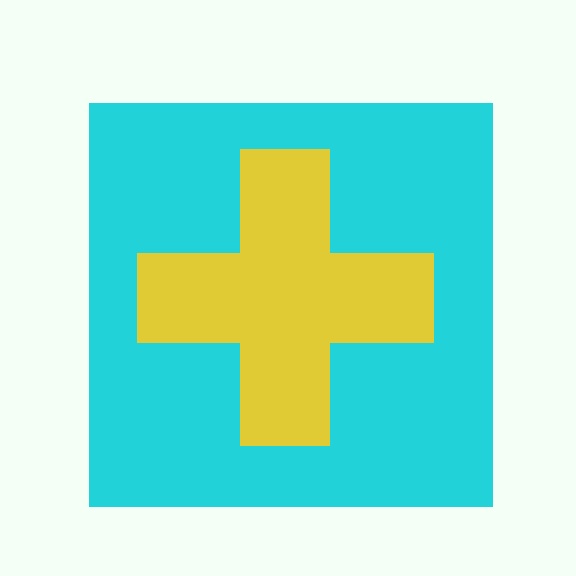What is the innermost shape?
The yellow cross.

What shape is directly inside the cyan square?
The yellow cross.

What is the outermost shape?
The cyan square.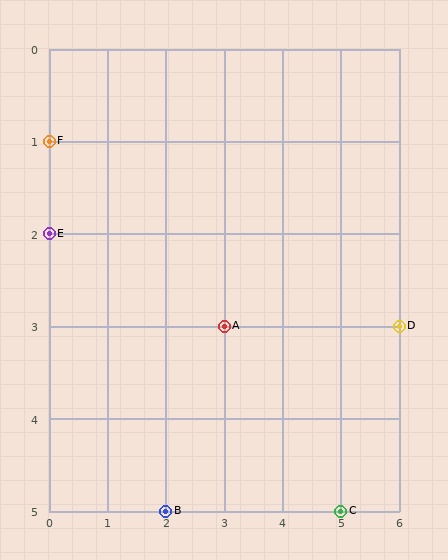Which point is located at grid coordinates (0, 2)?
Point E is at (0, 2).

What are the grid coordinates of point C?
Point C is at grid coordinates (5, 5).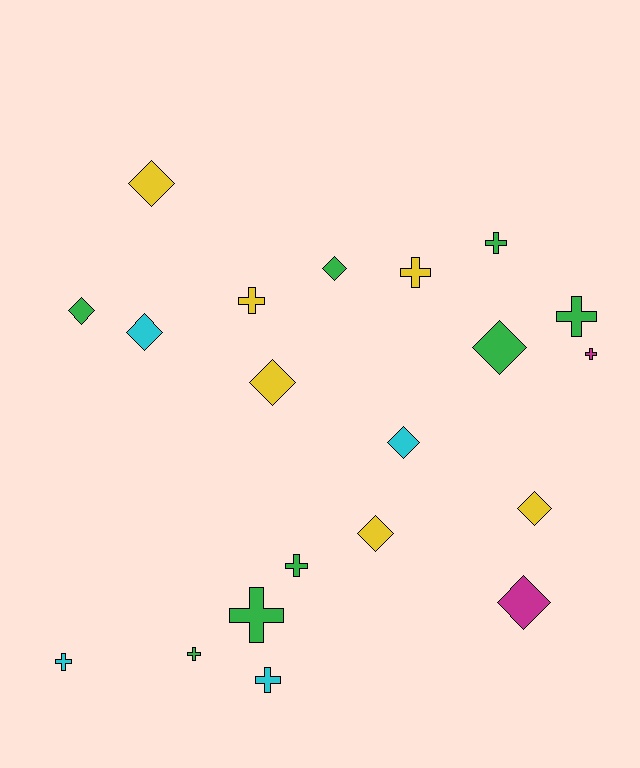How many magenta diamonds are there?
There is 1 magenta diamond.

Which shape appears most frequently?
Cross, with 10 objects.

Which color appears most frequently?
Green, with 8 objects.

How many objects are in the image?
There are 20 objects.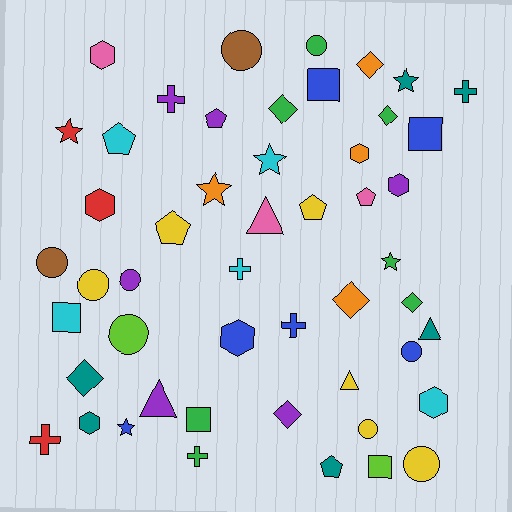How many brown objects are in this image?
There are 2 brown objects.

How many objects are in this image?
There are 50 objects.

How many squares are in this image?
There are 5 squares.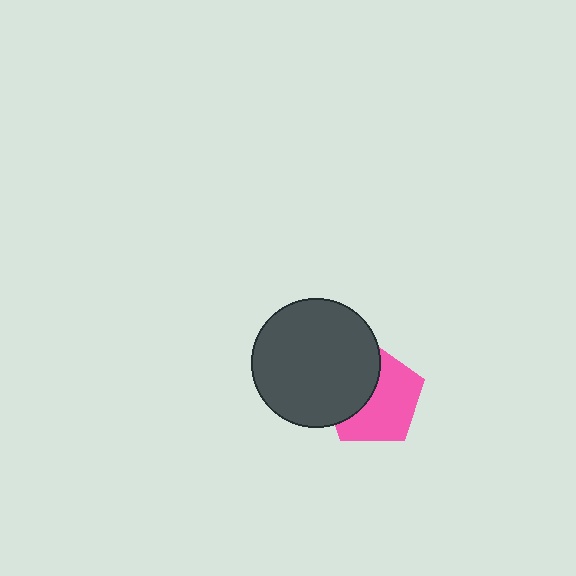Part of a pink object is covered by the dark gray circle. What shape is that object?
It is a pentagon.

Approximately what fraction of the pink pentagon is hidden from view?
Roughly 41% of the pink pentagon is hidden behind the dark gray circle.